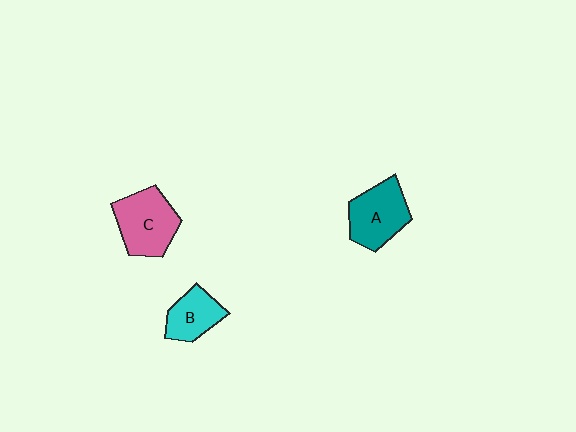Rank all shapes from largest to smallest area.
From largest to smallest: C (pink), A (teal), B (cyan).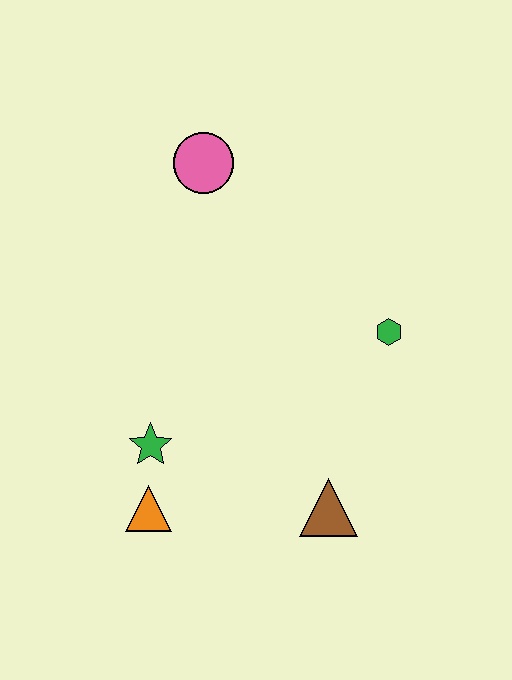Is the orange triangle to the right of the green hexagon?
No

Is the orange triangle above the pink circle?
No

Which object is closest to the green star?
The orange triangle is closest to the green star.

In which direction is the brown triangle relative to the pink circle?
The brown triangle is below the pink circle.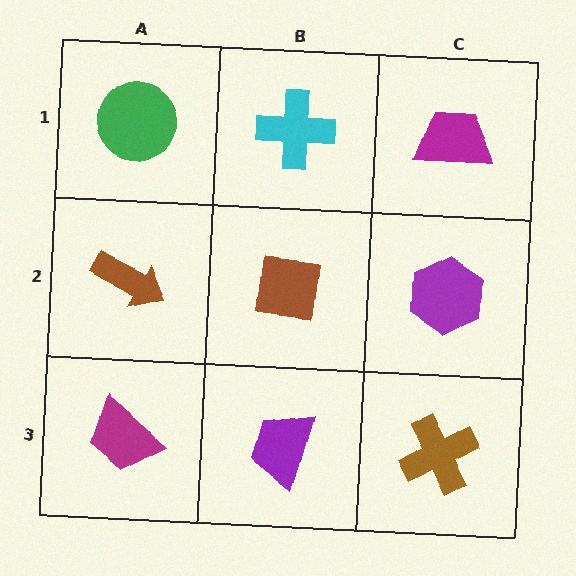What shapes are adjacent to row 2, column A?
A green circle (row 1, column A), a magenta trapezoid (row 3, column A), a brown square (row 2, column B).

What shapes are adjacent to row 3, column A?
A brown arrow (row 2, column A), a purple trapezoid (row 3, column B).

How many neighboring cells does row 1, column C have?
2.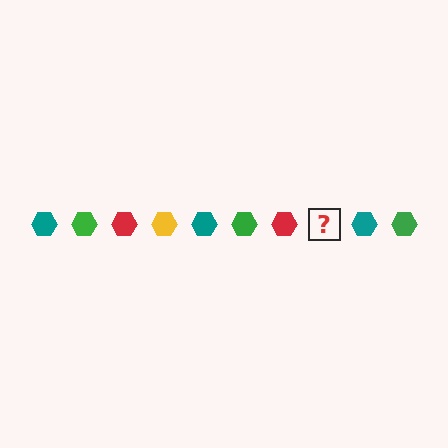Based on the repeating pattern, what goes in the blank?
The blank should be a yellow hexagon.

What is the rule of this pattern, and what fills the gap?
The rule is that the pattern cycles through teal, green, red, yellow hexagons. The gap should be filled with a yellow hexagon.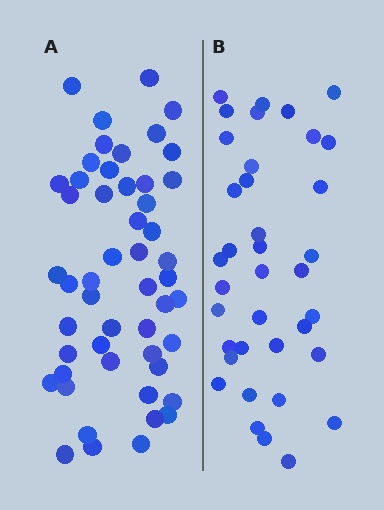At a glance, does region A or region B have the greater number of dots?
Region A (the left region) has more dots.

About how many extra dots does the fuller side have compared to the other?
Region A has approximately 15 more dots than region B.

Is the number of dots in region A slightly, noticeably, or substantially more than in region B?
Region A has noticeably more, but not dramatically so. The ratio is roughly 1.4 to 1.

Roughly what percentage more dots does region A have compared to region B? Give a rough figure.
About 40% more.